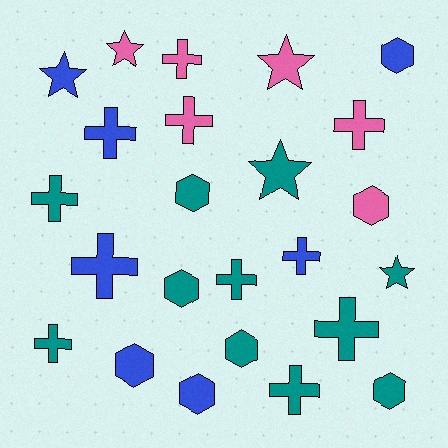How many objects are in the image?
There are 24 objects.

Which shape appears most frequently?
Cross, with 11 objects.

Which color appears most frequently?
Teal, with 11 objects.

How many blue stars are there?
There is 1 blue star.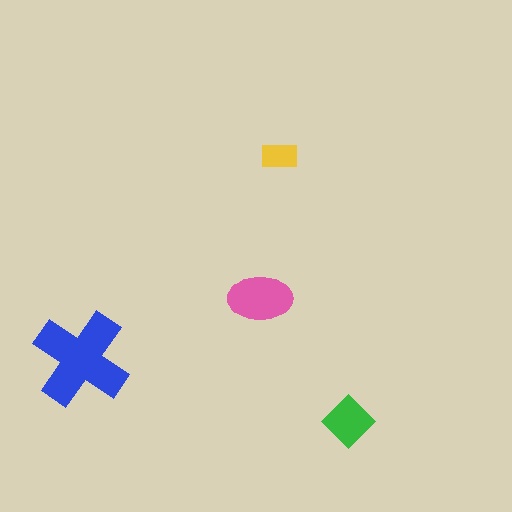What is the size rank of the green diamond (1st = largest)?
3rd.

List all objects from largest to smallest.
The blue cross, the pink ellipse, the green diamond, the yellow rectangle.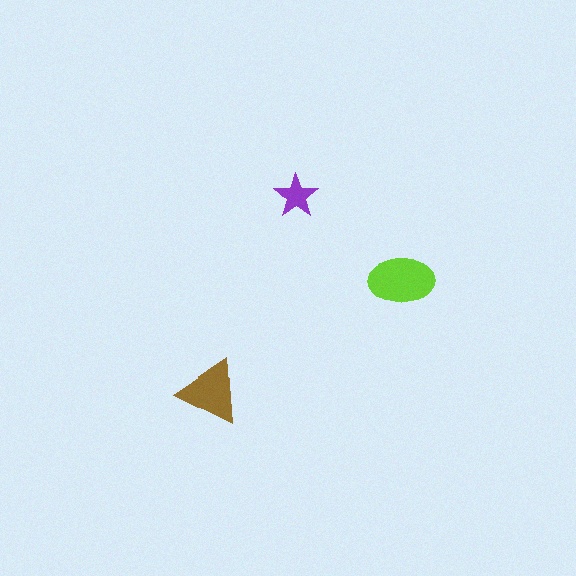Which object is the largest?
The lime ellipse.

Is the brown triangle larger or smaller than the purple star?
Larger.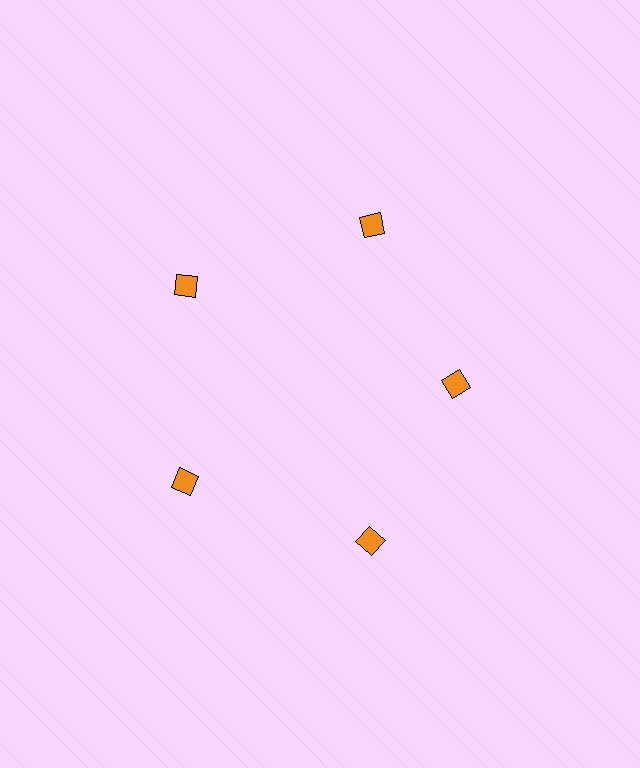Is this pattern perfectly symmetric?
No. The 5 orange diamonds are arranged in a ring, but one element near the 3 o'clock position is pulled inward toward the center, breaking the 5-fold rotational symmetry.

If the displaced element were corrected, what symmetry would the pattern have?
It would have 5-fold rotational symmetry — the pattern would map onto itself every 72 degrees.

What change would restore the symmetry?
The symmetry would be restored by moving it outward, back onto the ring so that all 5 diamonds sit at equal angles and equal distance from the center.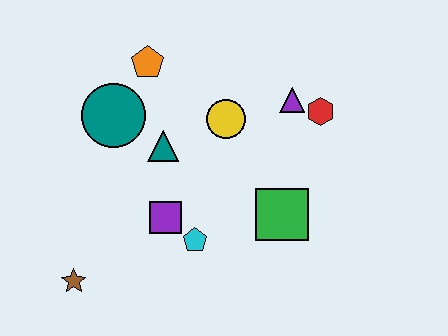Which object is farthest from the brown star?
The red hexagon is farthest from the brown star.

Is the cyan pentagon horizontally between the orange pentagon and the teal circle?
No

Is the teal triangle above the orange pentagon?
No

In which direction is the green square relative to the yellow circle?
The green square is below the yellow circle.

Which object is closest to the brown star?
The purple square is closest to the brown star.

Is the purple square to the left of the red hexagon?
Yes